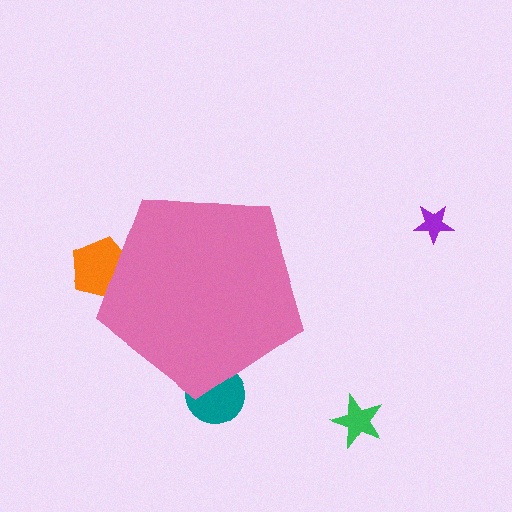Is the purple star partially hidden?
No, the purple star is fully visible.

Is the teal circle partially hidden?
Yes, the teal circle is partially hidden behind the pink pentagon.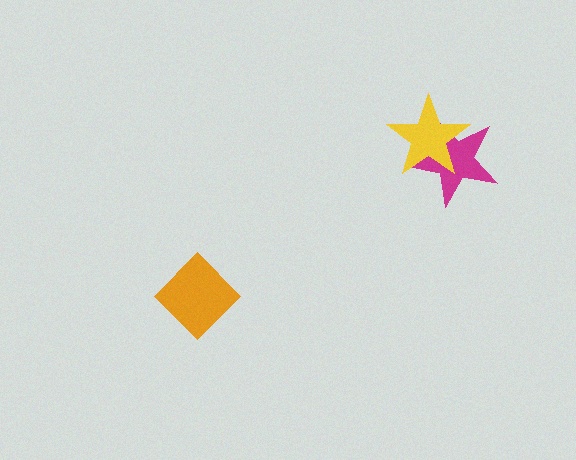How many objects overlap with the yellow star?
1 object overlaps with the yellow star.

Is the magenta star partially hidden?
Yes, it is partially covered by another shape.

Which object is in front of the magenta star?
The yellow star is in front of the magenta star.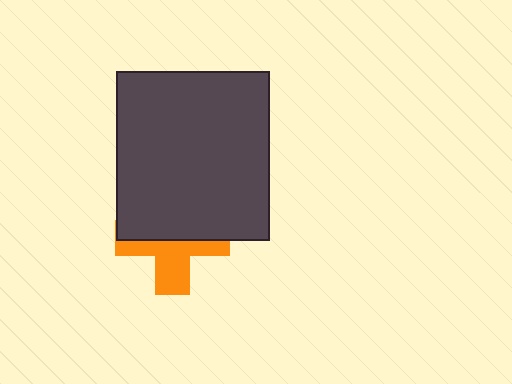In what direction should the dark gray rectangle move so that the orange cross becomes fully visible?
The dark gray rectangle should move up. That is the shortest direction to clear the overlap and leave the orange cross fully visible.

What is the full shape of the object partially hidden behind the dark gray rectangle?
The partially hidden object is an orange cross.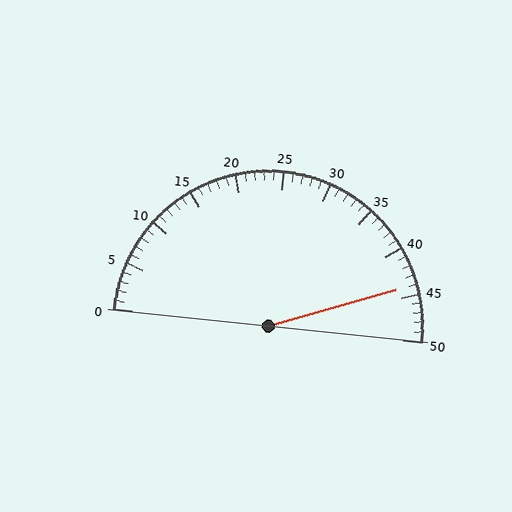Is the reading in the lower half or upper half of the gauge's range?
The reading is in the upper half of the range (0 to 50).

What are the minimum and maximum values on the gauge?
The gauge ranges from 0 to 50.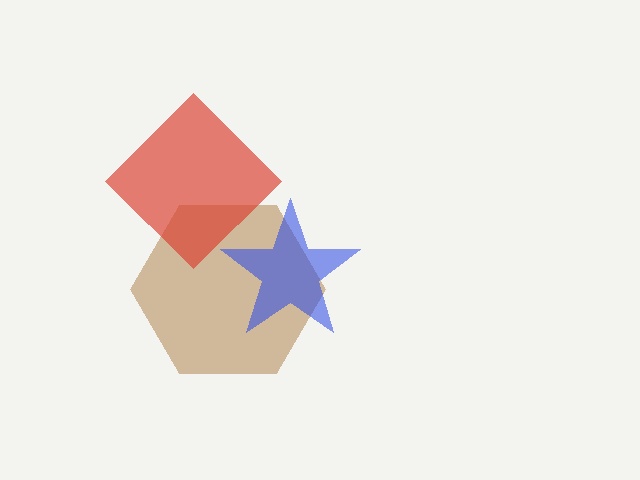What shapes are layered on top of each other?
The layered shapes are: a brown hexagon, a blue star, a red diamond.